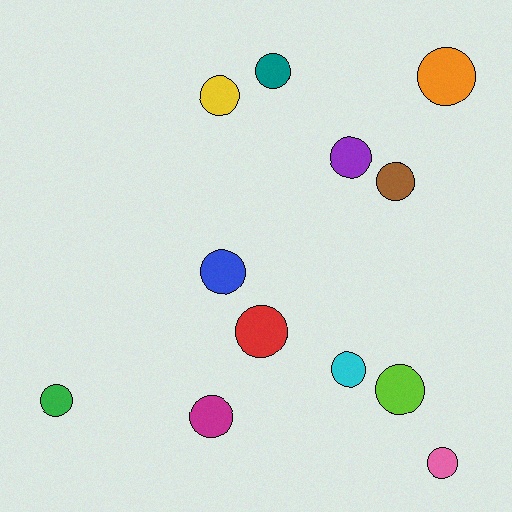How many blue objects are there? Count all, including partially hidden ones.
There is 1 blue object.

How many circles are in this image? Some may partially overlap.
There are 12 circles.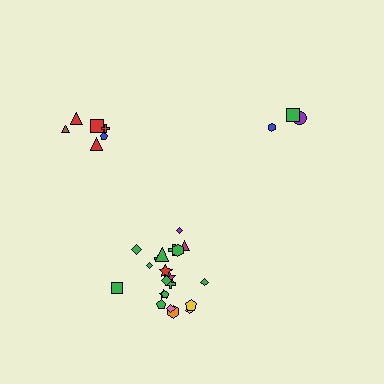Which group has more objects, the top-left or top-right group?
The top-left group.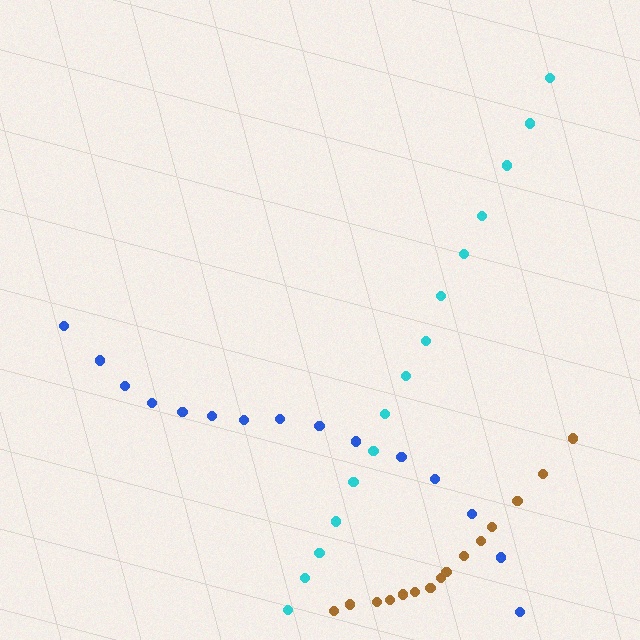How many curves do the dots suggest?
There are 3 distinct paths.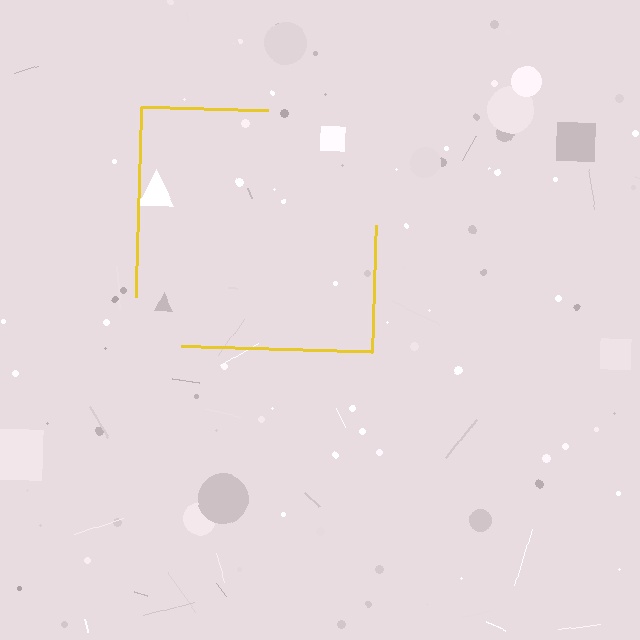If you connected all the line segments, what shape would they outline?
They would outline a square.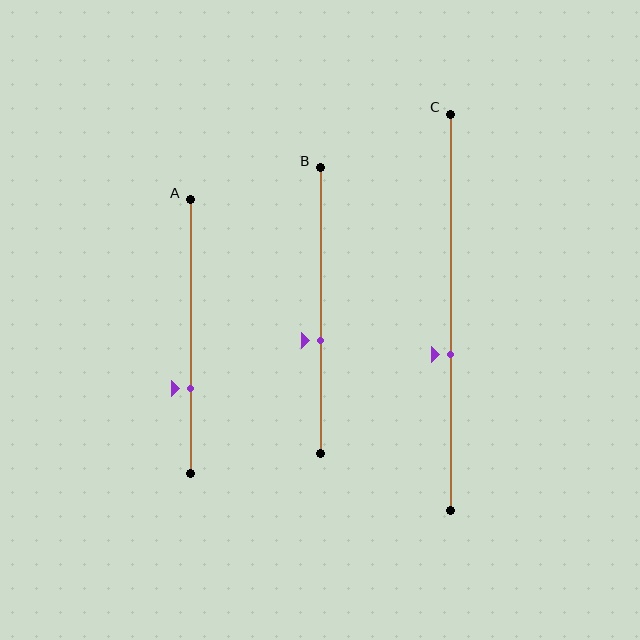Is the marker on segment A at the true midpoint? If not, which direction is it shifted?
No, the marker on segment A is shifted downward by about 19% of the segment length.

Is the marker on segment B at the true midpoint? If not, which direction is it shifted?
No, the marker on segment B is shifted downward by about 10% of the segment length.